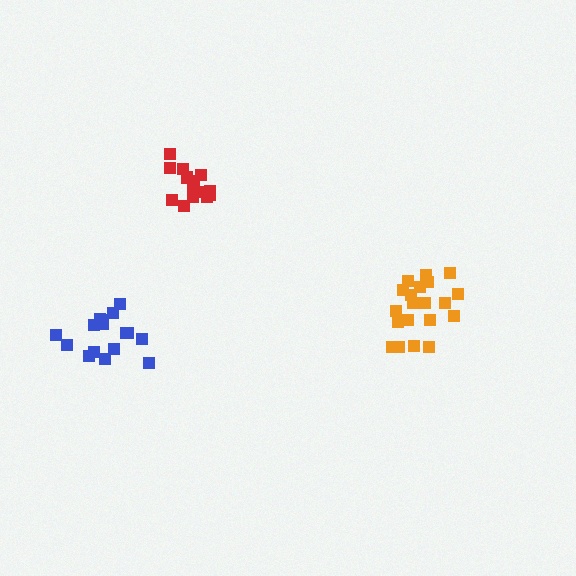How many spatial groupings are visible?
There are 3 spatial groupings.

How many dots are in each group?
Group 1: 15 dots, Group 2: 20 dots, Group 3: 16 dots (51 total).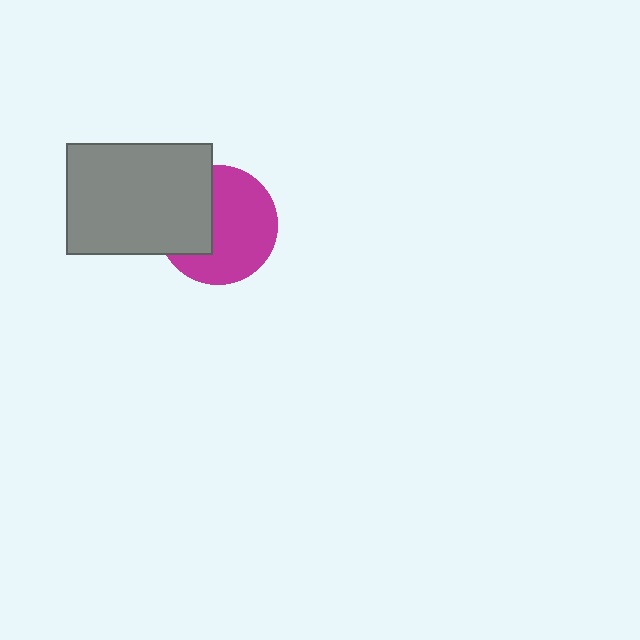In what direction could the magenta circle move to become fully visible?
The magenta circle could move right. That would shift it out from behind the gray rectangle entirely.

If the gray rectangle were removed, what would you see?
You would see the complete magenta circle.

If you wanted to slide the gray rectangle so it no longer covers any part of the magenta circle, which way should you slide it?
Slide it left — that is the most direct way to separate the two shapes.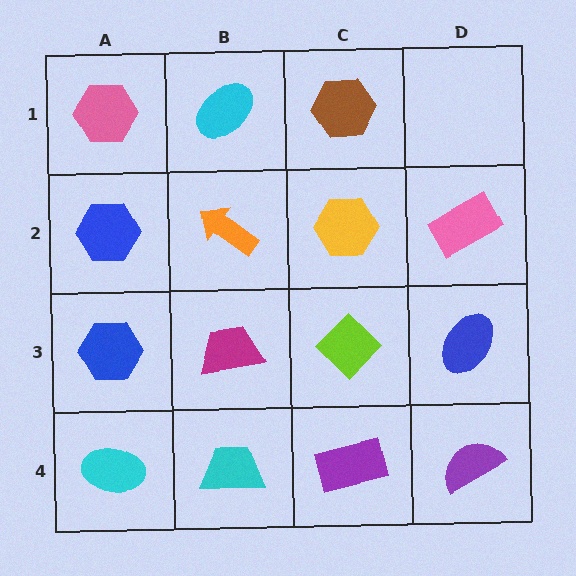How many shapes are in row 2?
4 shapes.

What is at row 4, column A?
A cyan ellipse.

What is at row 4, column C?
A purple rectangle.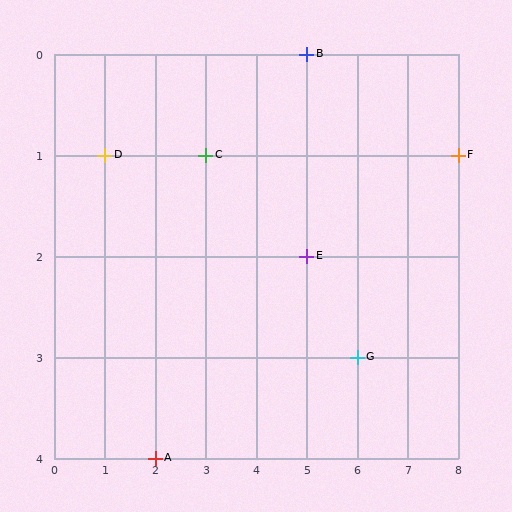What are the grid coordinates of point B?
Point B is at grid coordinates (5, 0).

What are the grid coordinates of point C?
Point C is at grid coordinates (3, 1).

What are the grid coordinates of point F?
Point F is at grid coordinates (8, 1).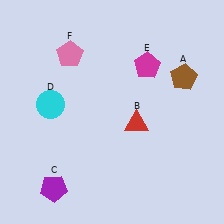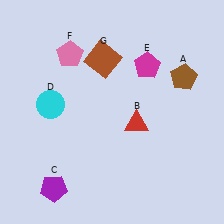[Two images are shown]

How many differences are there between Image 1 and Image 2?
There is 1 difference between the two images.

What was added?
A brown square (G) was added in Image 2.